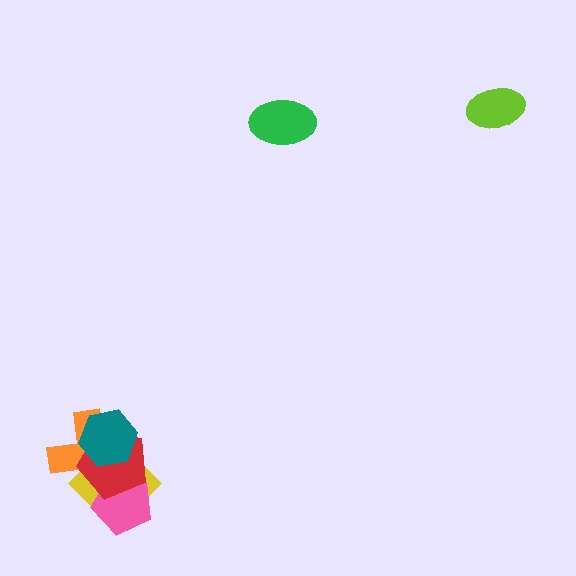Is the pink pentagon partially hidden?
Yes, it is partially covered by another shape.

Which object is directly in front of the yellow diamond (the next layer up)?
The pink pentagon is directly in front of the yellow diamond.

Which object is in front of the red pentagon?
The teal hexagon is in front of the red pentagon.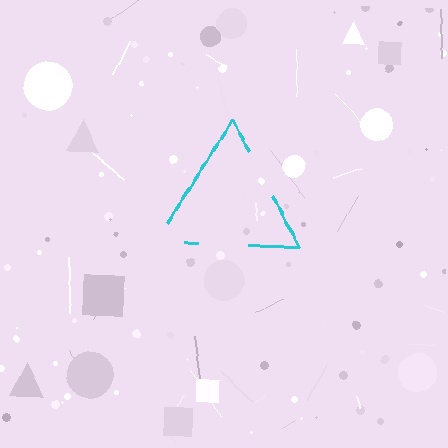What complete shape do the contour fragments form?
The contour fragments form a triangle.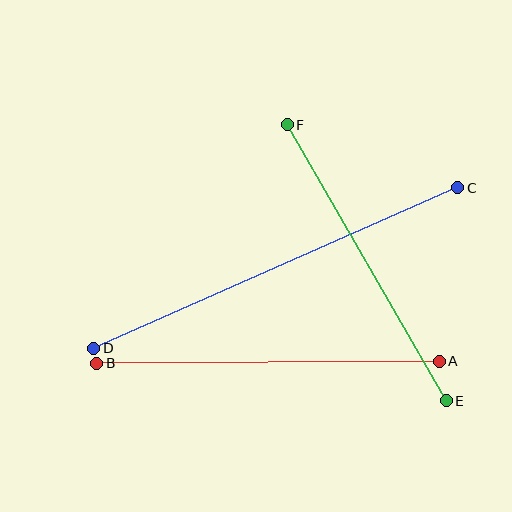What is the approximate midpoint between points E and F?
The midpoint is at approximately (367, 263) pixels.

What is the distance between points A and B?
The distance is approximately 342 pixels.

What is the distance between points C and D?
The distance is approximately 398 pixels.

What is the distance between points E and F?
The distance is approximately 319 pixels.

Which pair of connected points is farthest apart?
Points C and D are farthest apart.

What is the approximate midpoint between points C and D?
The midpoint is at approximately (276, 268) pixels.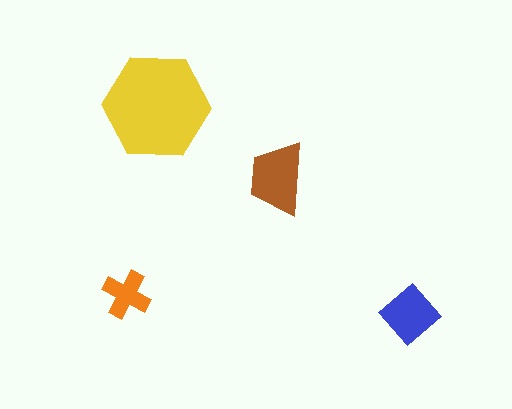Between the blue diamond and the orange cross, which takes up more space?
The blue diamond.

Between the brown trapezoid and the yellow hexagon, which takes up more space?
The yellow hexagon.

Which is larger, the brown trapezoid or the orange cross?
The brown trapezoid.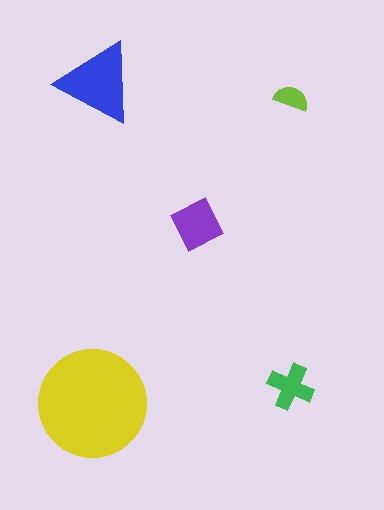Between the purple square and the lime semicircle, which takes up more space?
The purple square.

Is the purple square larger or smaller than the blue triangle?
Smaller.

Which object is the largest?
The yellow circle.